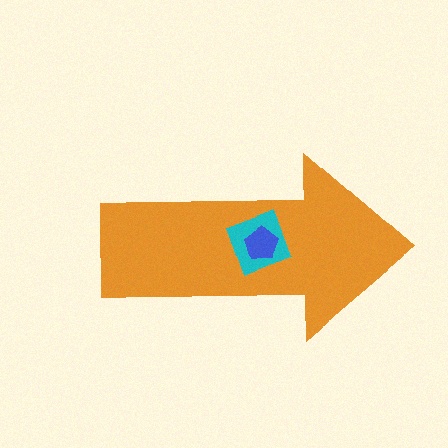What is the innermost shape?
The blue pentagon.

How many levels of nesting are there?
3.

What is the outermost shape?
The orange arrow.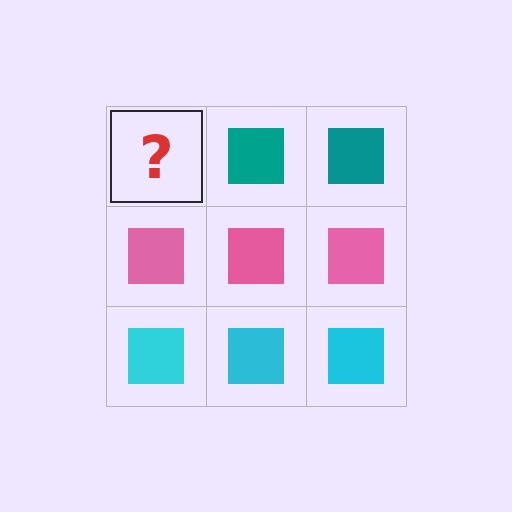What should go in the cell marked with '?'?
The missing cell should contain a teal square.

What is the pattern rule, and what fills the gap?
The rule is that each row has a consistent color. The gap should be filled with a teal square.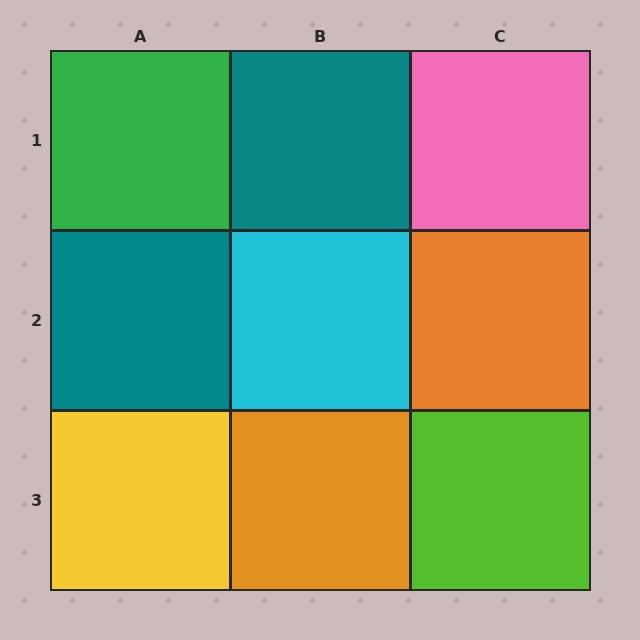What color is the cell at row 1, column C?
Pink.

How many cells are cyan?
1 cell is cyan.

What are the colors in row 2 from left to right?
Teal, cyan, orange.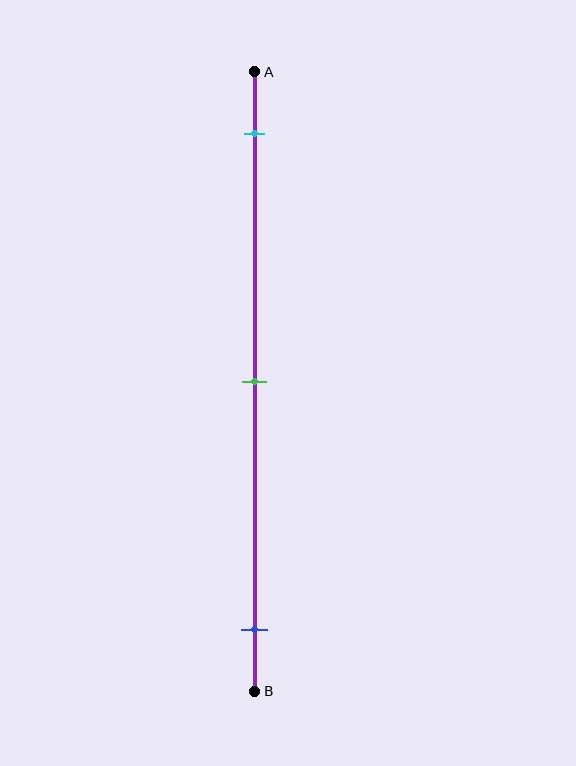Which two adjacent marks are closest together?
The cyan and green marks are the closest adjacent pair.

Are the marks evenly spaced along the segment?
Yes, the marks are approximately evenly spaced.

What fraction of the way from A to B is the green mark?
The green mark is approximately 50% (0.5) of the way from A to B.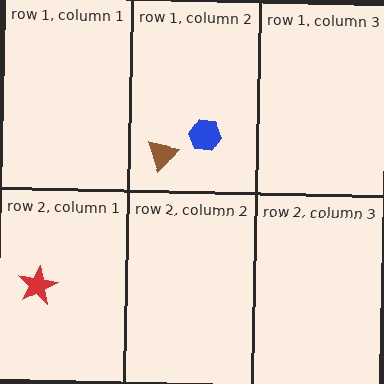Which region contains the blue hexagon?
The row 1, column 2 region.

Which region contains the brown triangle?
The row 1, column 2 region.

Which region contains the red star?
The row 2, column 1 region.